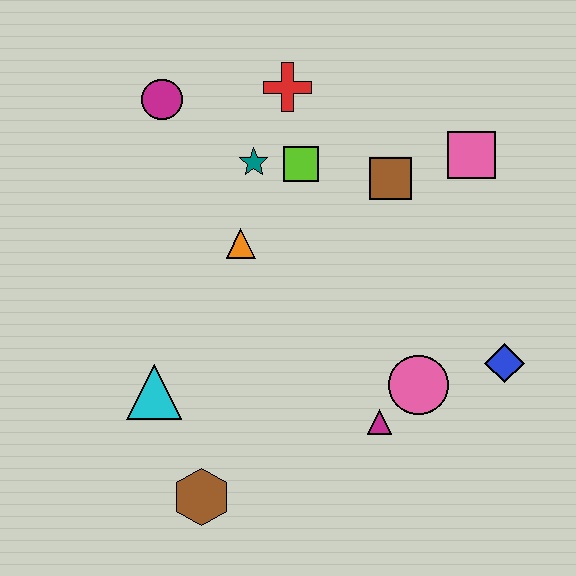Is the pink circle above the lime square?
No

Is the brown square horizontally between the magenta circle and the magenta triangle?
No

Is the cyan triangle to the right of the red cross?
No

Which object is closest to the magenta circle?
The teal star is closest to the magenta circle.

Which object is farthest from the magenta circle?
The blue diamond is farthest from the magenta circle.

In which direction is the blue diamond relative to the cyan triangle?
The blue diamond is to the right of the cyan triangle.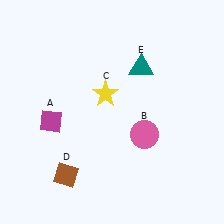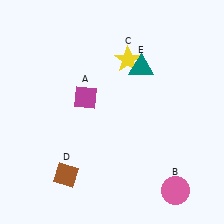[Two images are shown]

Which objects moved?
The objects that moved are: the magenta diamond (A), the pink circle (B), the yellow star (C).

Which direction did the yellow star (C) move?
The yellow star (C) moved up.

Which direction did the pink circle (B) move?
The pink circle (B) moved down.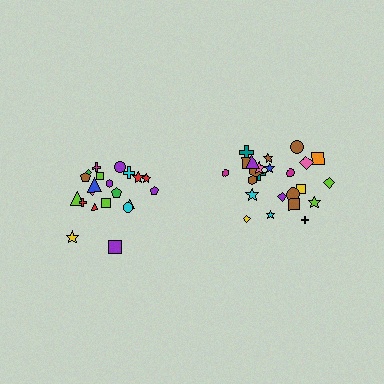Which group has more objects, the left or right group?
The right group.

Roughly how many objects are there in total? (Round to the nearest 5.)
Roughly 45 objects in total.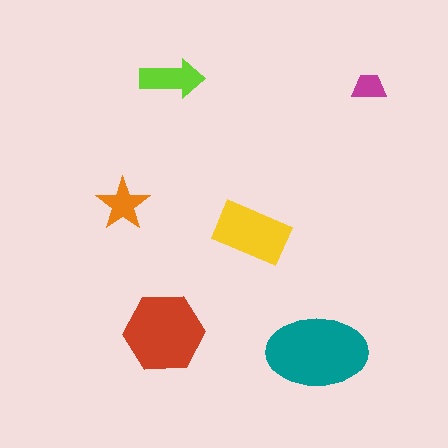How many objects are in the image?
There are 6 objects in the image.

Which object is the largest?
The teal ellipse.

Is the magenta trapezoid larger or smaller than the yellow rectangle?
Smaller.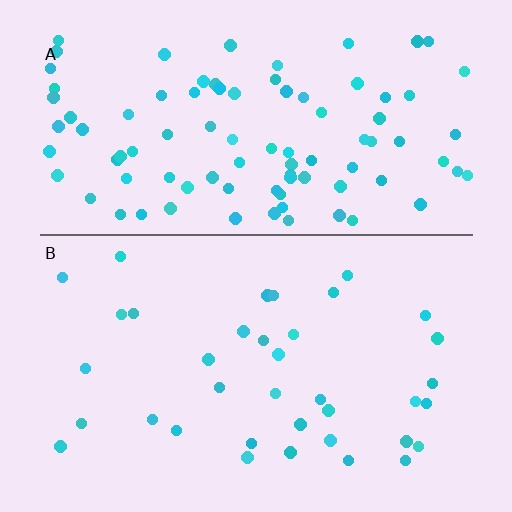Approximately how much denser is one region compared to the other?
Approximately 2.5× — region A over region B.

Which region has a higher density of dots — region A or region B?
A (the top).